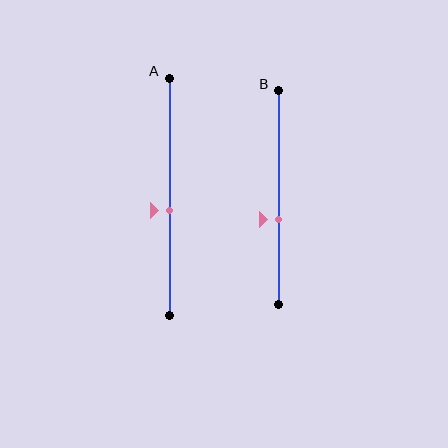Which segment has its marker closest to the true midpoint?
Segment A has its marker closest to the true midpoint.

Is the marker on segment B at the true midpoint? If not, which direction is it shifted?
No, the marker on segment B is shifted downward by about 10% of the segment length.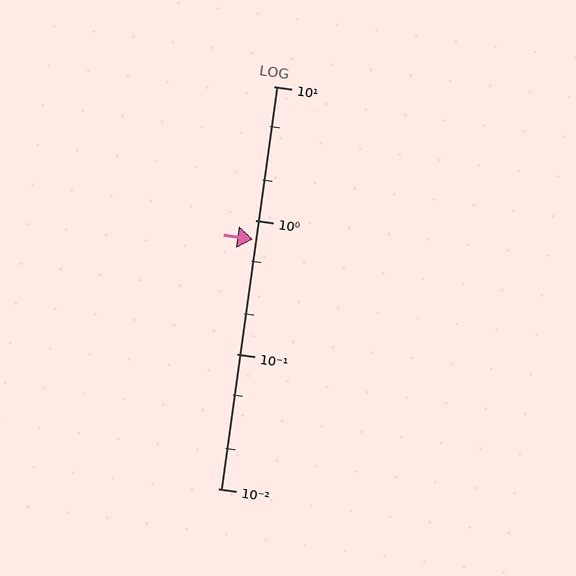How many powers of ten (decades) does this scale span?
The scale spans 3 decades, from 0.01 to 10.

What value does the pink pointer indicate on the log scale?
The pointer indicates approximately 0.72.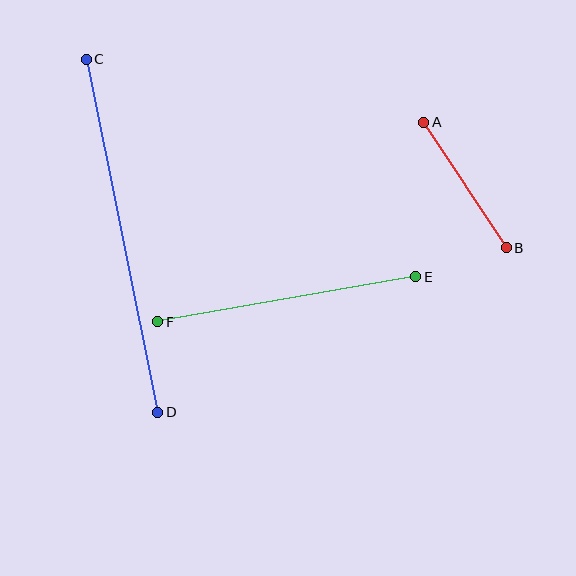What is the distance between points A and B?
The distance is approximately 150 pixels.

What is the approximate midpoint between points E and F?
The midpoint is at approximately (287, 299) pixels.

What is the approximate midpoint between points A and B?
The midpoint is at approximately (465, 185) pixels.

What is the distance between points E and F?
The distance is approximately 262 pixels.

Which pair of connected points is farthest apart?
Points C and D are farthest apart.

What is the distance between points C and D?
The distance is approximately 360 pixels.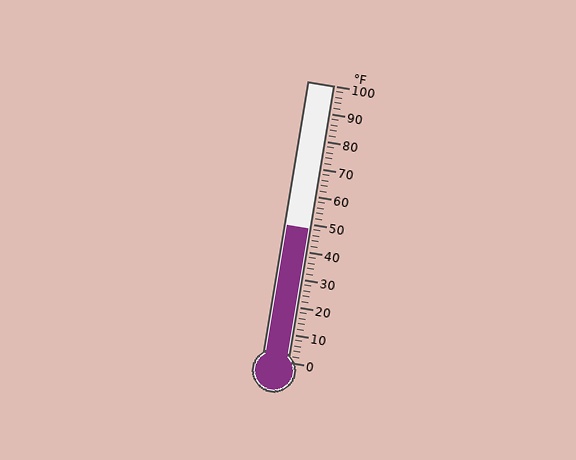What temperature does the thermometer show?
The thermometer shows approximately 48°F.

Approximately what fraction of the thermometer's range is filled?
The thermometer is filled to approximately 50% of its range.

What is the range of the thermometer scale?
The thermometer scale ranges from 0°F to 100°F.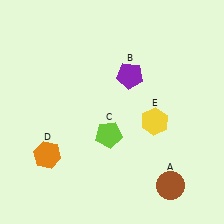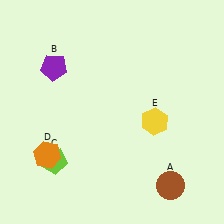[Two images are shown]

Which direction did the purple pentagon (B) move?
The purple pentagon (B) moved left.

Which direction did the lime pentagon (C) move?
The lime pentagon (C) moved left.